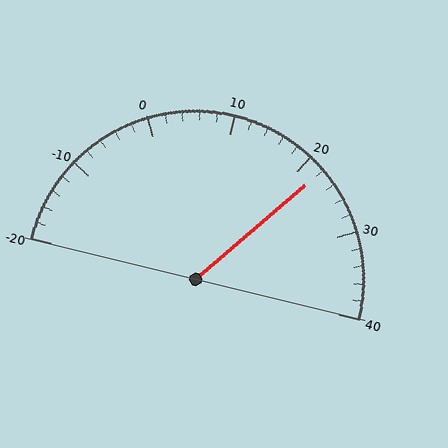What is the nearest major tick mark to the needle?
The nearest major tick mark is 20.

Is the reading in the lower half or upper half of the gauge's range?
The reading is in the upper half of the range (-20 to 40).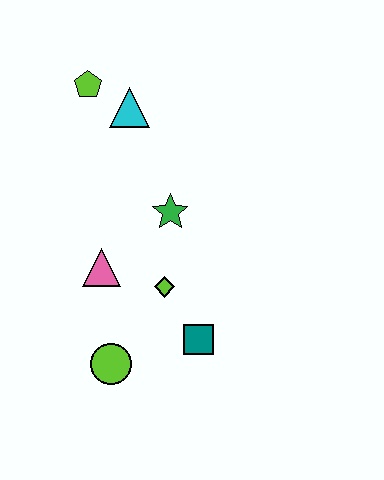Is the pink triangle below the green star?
Yes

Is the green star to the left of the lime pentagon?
No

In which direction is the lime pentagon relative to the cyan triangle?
The lime pentagon is to the left of the cyan triangle.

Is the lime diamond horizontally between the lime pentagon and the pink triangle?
No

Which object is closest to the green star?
The lime diamond is closest to the green star.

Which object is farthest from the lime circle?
The lime pentagon is farthest from the lime circle.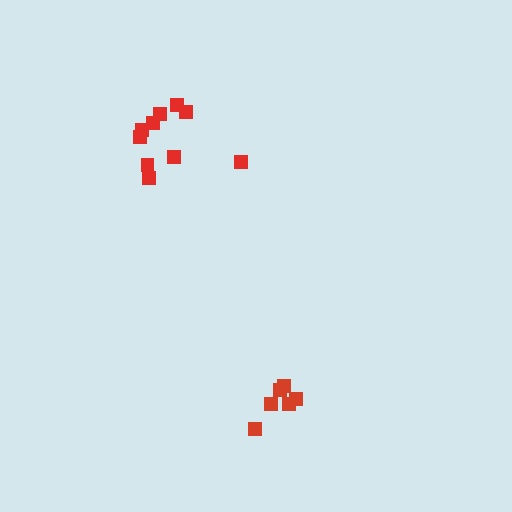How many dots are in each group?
Group 1: 6 dots, Group 2: 10 dots (16 total).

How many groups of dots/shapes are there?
There are 2 groups.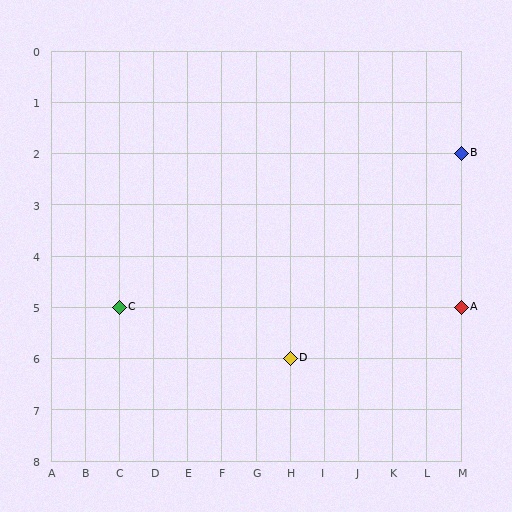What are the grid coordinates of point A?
Point A is at grid coordinates (M, 5).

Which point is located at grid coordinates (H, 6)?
Point D is at (H, 6).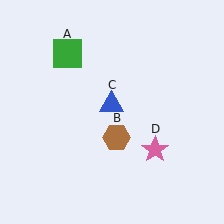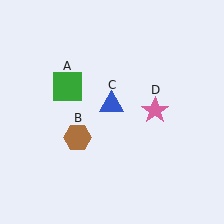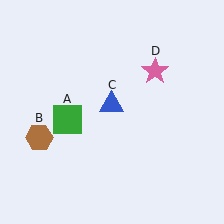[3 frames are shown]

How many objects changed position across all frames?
3 objects changed position: green square (object A), brown hexagon (object B), pink star (object D).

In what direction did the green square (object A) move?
The green square (object A) moved down.